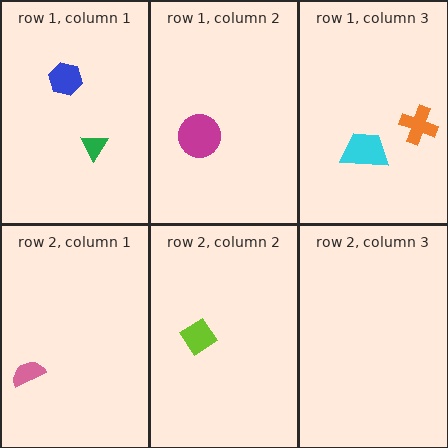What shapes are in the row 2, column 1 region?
The pink semicircle.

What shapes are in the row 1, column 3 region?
The orange cross, the cyan trapezoid.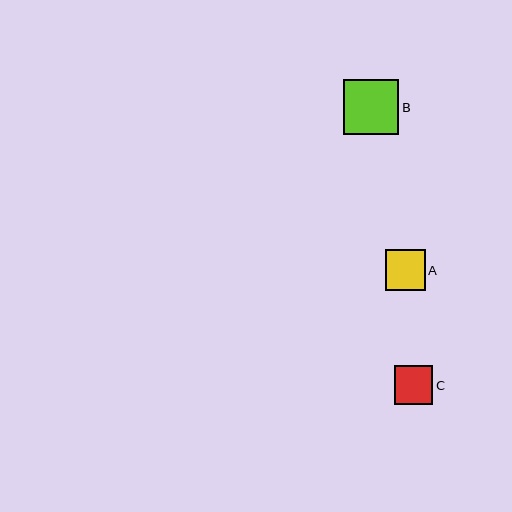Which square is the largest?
Square B is the largest with a size of approximately 55 pixels.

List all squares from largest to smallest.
From largest to smallest: B, A, C.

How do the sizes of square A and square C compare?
Square A and square C are approximately the same size.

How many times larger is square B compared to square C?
Square B is approximately 1.4 times the size of square C.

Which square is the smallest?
Square C is the smallest with a size of approximately 39 pixels.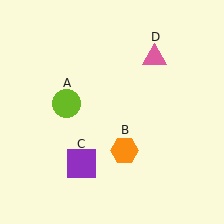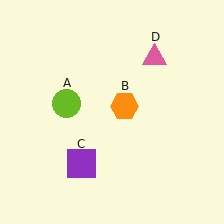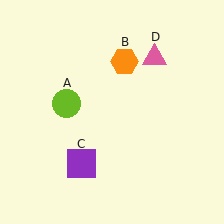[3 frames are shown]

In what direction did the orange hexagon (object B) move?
The orange hexagon (object B) moved up.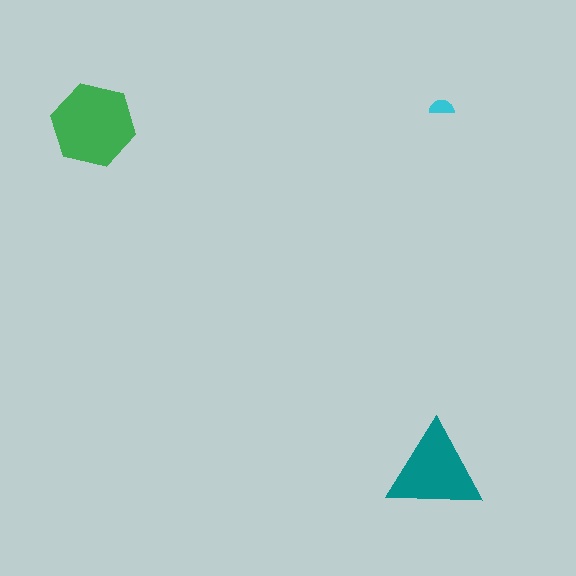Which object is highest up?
The cyan semicircle is topmost.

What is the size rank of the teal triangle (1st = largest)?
2nd.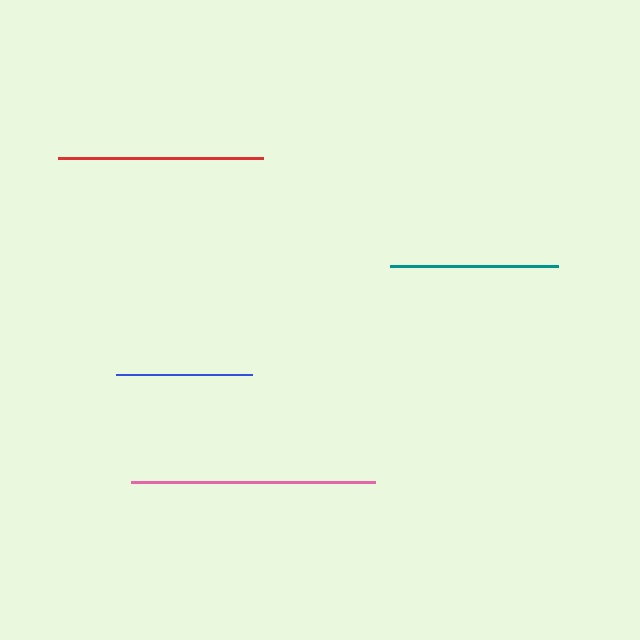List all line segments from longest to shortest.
From longest to shortest: pink, red, teal, blue.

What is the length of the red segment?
The red segment is approximately 205 pixels long.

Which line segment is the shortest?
The blue line is the shortest at approximately 136 pixels.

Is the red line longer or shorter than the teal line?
The red line is longer than the teal line.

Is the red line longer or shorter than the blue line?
The red line is longer than the blue line.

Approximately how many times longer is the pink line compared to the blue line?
The pink line is approximately 1.8 times the length of the blue line.